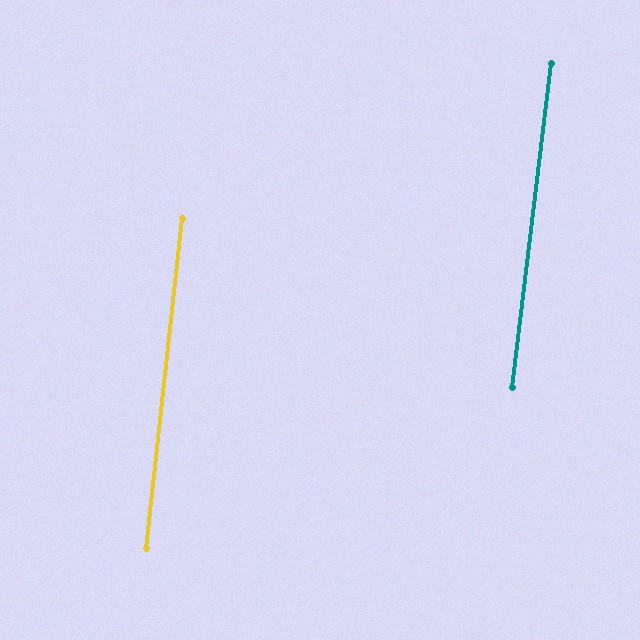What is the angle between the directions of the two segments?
Approximately 1 degree.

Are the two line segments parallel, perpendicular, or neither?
Parallel — their directions differ by only 0.7°.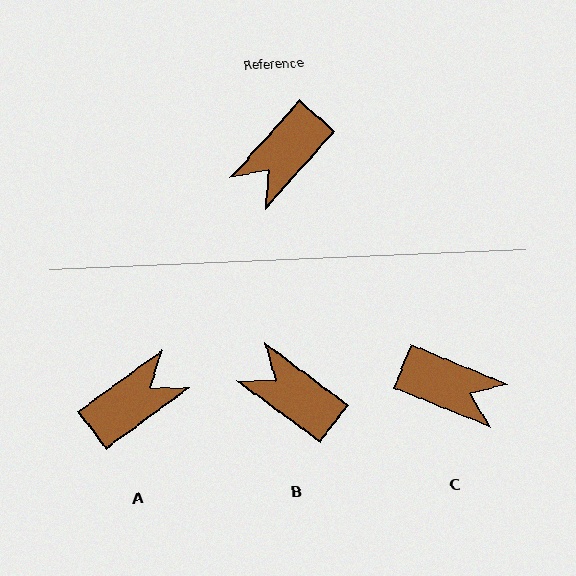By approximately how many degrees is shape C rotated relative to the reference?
Approximately 110 degrees counter-clockwise.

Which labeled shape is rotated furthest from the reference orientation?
A, about 168 degrees away.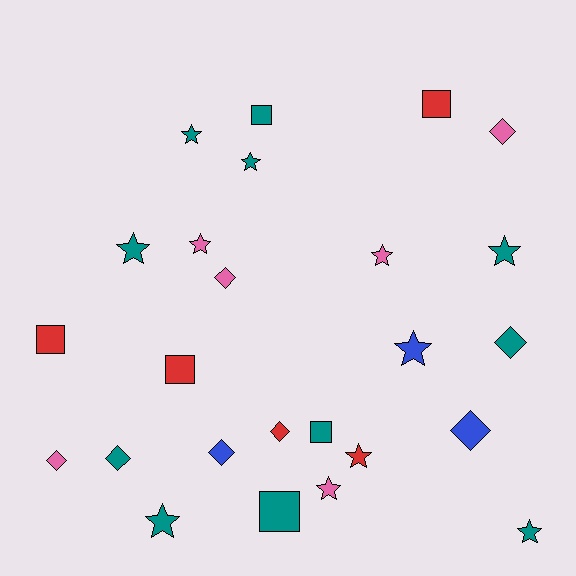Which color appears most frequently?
Teal, with 11 objects.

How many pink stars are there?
There are 3 pink stars.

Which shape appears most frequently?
Star, with 11 objects.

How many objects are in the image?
There are 25 objects.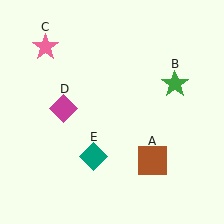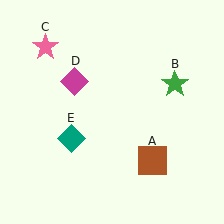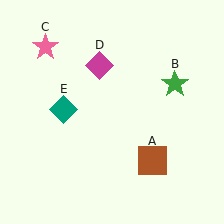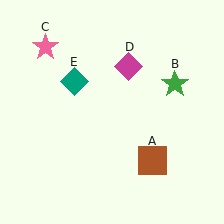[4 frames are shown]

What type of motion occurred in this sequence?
The magenta diamond (object D), teal diamond (object E) rotated clockwise around the center of the scene.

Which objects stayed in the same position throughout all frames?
Brown square (object A) and green star (object B) and pink star (object C) remained stationary.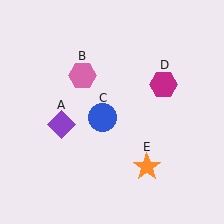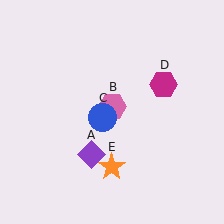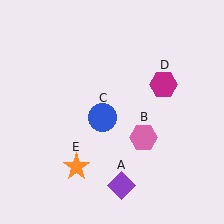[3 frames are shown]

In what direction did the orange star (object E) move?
The orange star (object E) moved left.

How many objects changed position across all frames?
3 objects changed position: purple diamond (object A), pink hexagon (object B), orange star (object E).